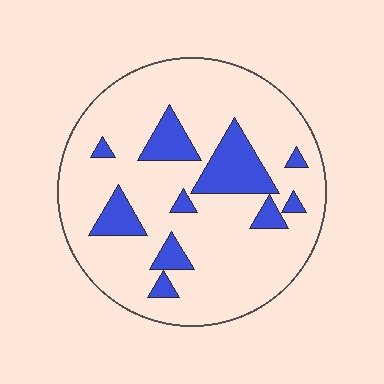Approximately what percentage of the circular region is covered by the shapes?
Approximately 20%.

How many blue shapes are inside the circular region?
10.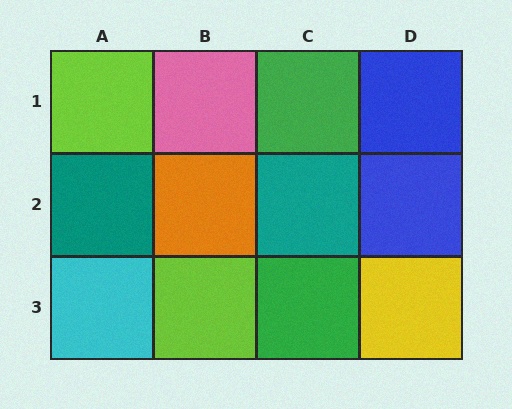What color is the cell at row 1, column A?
Lime.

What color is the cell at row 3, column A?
Cyan.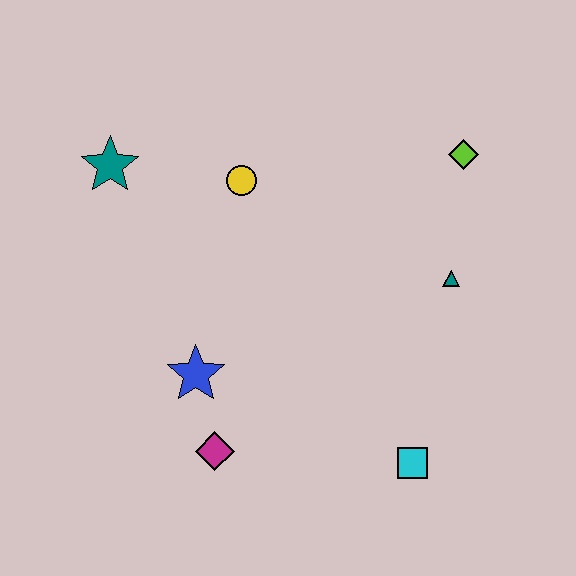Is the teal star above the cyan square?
Yes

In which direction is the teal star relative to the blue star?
The teal star is above the blue star.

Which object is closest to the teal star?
The yellow circle is closest to the teal star.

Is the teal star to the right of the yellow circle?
No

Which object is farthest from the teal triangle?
The teal star is farthest from the teal triangle.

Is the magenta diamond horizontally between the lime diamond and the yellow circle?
No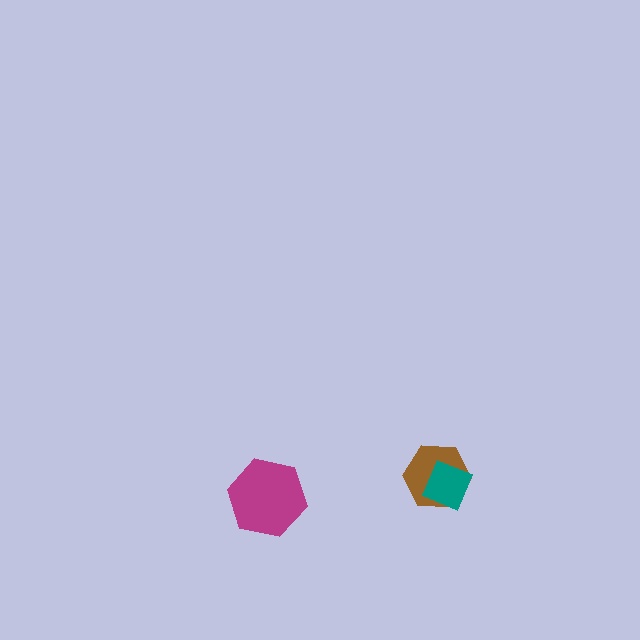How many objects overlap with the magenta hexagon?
0 objects overlap with the magenta hexagon.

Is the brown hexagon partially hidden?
Yes, it is partially covered by another shape.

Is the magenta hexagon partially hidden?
No, no other shape covers it.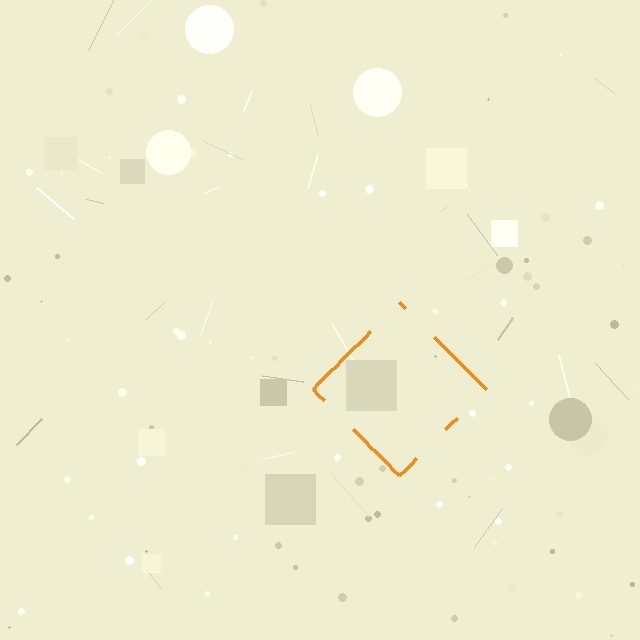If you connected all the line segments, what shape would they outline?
They would outline a diamond.